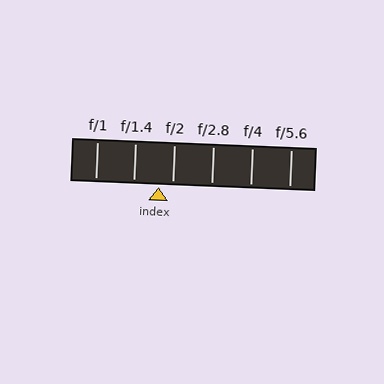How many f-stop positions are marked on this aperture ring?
There are 6 f-stop positions marked.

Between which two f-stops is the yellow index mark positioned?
The index mark is between f/1.4 and f/2.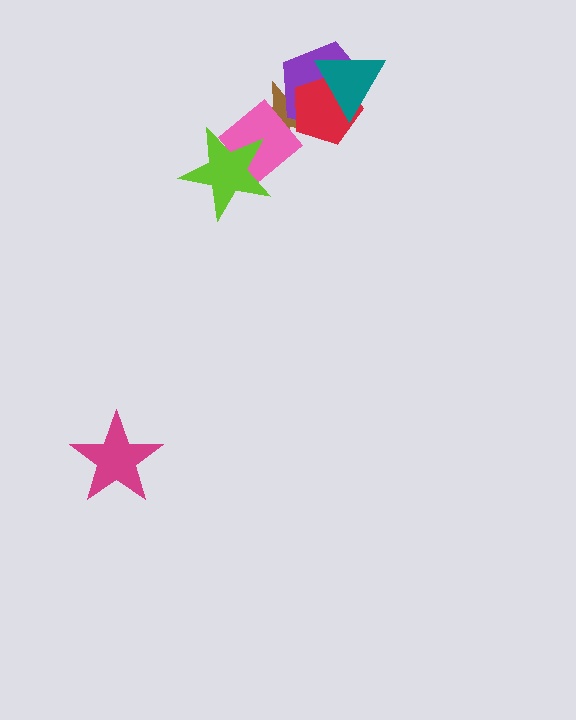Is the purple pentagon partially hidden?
Yes, it is partially covered by another shape.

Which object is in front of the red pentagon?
The teal triangle is in front of the red pentagon.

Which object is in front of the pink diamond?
The lime star is in front of the pink diamond.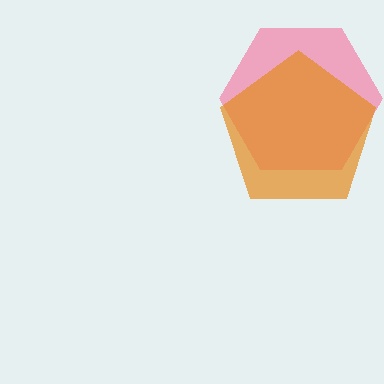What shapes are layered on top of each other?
The layered shapes are: a pink hexagon, an orange pentagon.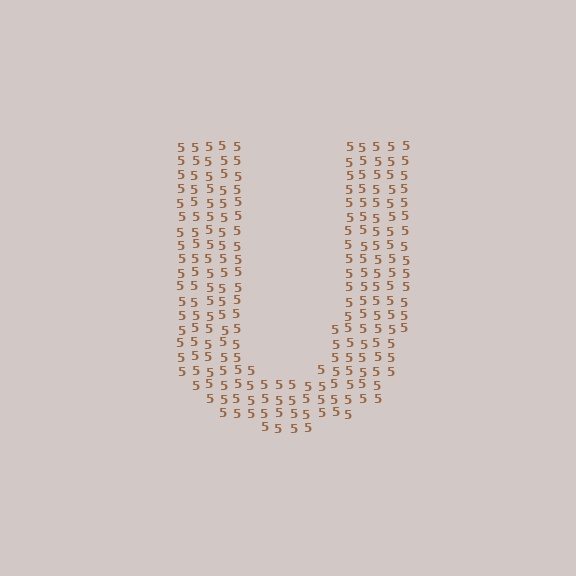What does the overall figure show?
The overall figure shows the letter U.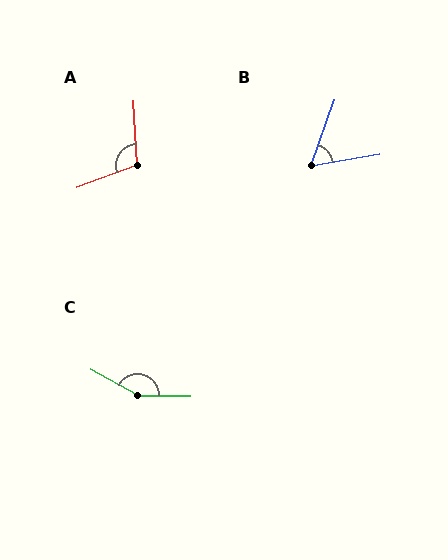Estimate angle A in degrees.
Approximately 107 degrees.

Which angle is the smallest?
B, at approximately 60 degrees.